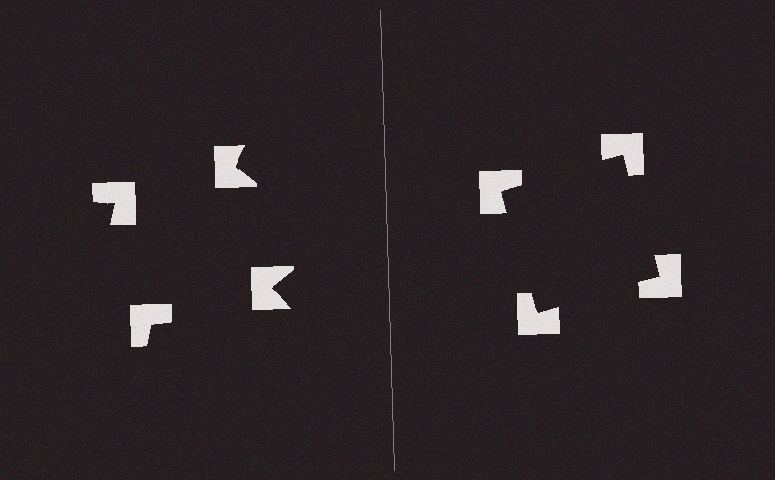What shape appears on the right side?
An illusory square.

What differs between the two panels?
The notched squares are positioned identically on both sides; only the wedge orientations differ. On the right they align to a square; on the left they are misaligned.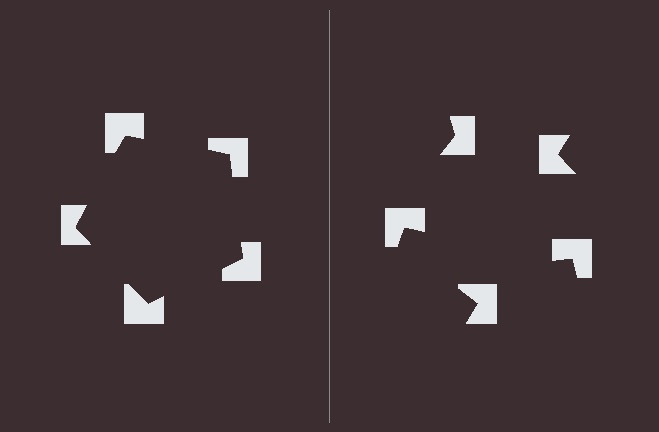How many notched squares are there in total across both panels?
10 — 5 on each side.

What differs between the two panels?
The notched squares are positioned identically on both sides; only the wedge orientations differ. On the left they align to a pentagon; on the right they are misaligned.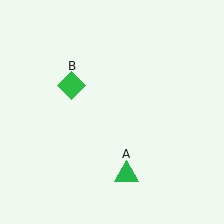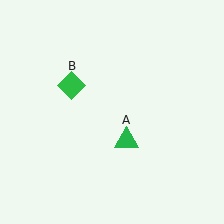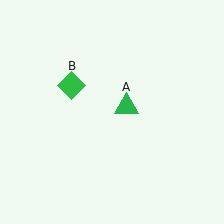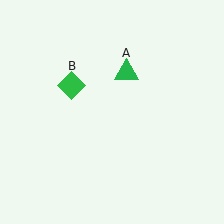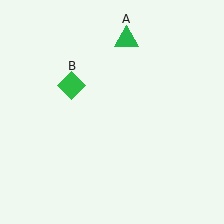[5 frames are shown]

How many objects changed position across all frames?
1 object changed position: green triangle (object A).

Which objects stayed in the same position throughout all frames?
Green diamond (object B) remained stationary.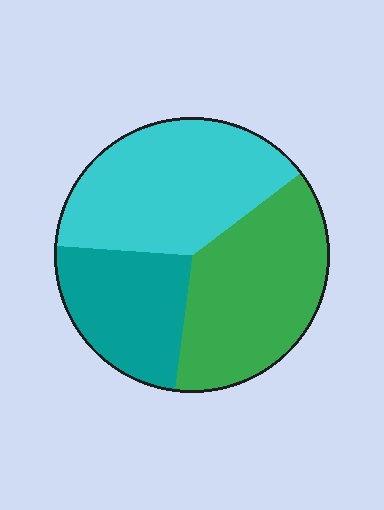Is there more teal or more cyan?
Cyan.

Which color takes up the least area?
Teal, at roughly 25%.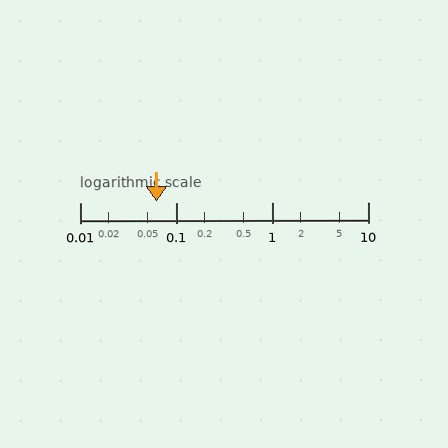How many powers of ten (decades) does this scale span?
The scale spans 3 decades, from 0.01 to 10.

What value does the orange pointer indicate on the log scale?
The pointer indicates approximately 0.062.